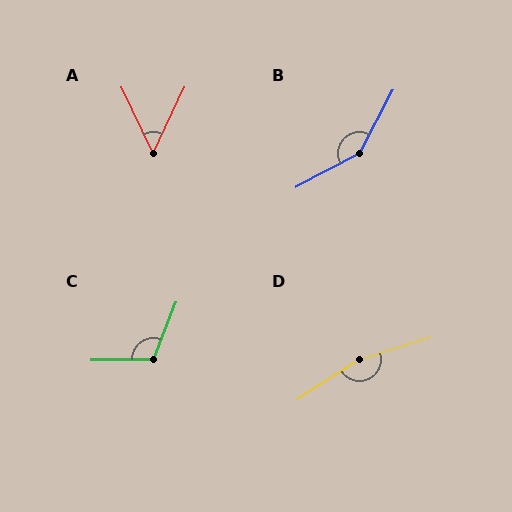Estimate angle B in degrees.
Approximately 146 degrees.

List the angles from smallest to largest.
A (51°), C (111°), B (146°), D (165°).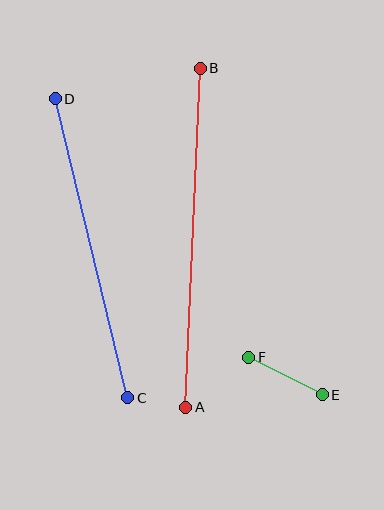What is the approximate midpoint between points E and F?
The midpoint is at approximately (285, 376) pixels.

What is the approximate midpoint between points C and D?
The midpoint is at approximately (92, 248) pixels.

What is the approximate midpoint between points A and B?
The midpoint is at approximately (193, 238) pixels.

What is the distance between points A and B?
The distance is approximately 339 pixels.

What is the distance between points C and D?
The distance is approximately 308 pixels.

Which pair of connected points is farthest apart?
Points A and B are farthest apart.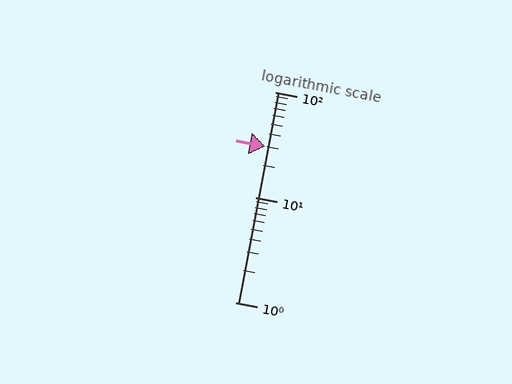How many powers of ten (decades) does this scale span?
The scale spans 2 decades, from 1 to 100.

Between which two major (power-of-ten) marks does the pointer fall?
The pointer is between 10 and 100.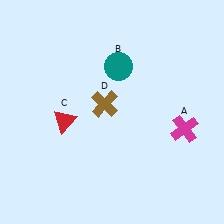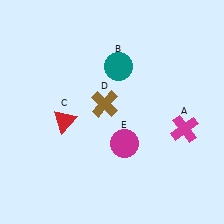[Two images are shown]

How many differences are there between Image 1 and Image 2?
There is 1 difference between the two images.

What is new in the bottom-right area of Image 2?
A magenta circle (E) was added in the bottom-right area of Image 2.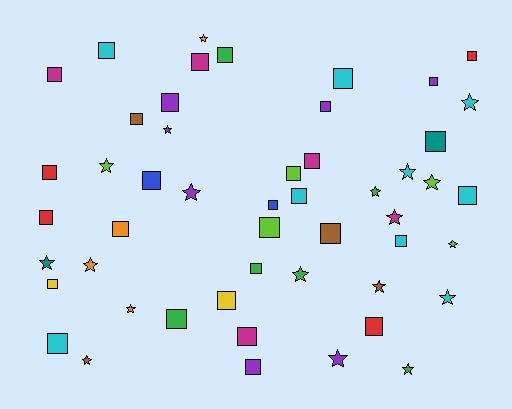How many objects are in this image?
There are 50 objects.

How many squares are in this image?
There are 31 squares.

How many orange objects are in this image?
There are 4 orange objects.